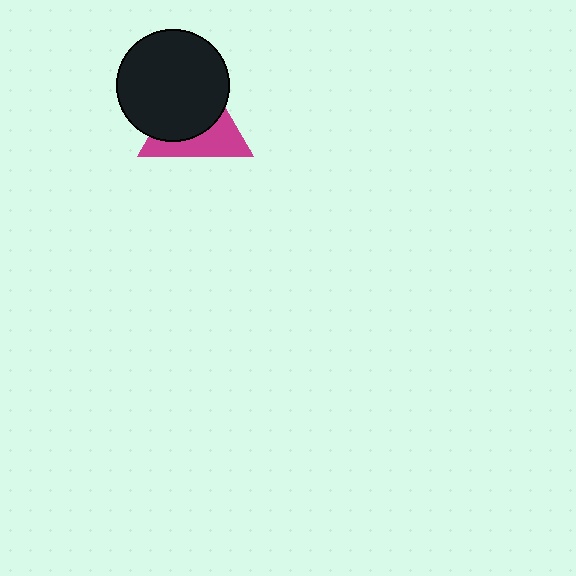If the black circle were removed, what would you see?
You would see the complete magenta triangle.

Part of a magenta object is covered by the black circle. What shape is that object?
It is a triangle.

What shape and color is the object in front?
The object in front is a black circle.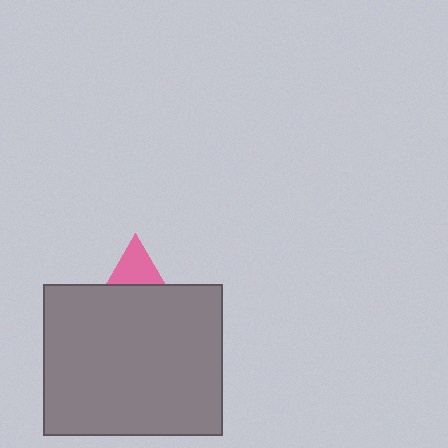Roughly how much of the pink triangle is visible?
A small part of it is visible (roughly 30%).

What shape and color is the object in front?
The object in front is a gray rectangle.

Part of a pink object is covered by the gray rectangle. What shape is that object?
It is a triangle.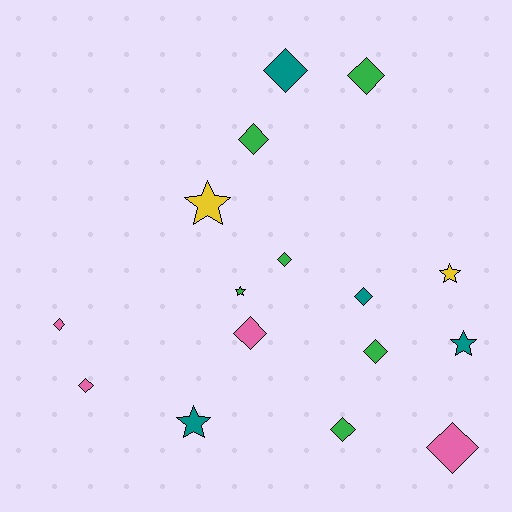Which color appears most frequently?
Green, with 6 objects.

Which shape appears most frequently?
Diamond, with 11 objects.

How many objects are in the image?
There are 16 objects.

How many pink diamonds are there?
There are 4 pink diamonds.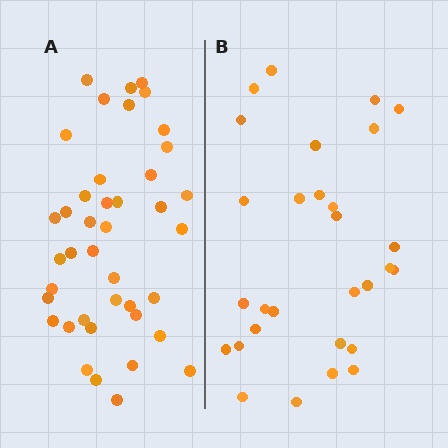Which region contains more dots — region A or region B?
Region A (the left region) has more dots.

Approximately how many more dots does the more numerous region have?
Region A has roughly 12 or so more dots than region B.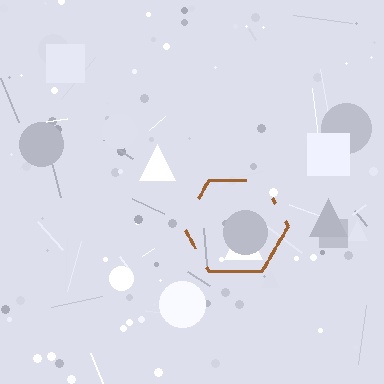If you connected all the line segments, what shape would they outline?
They would outline a hexagon.